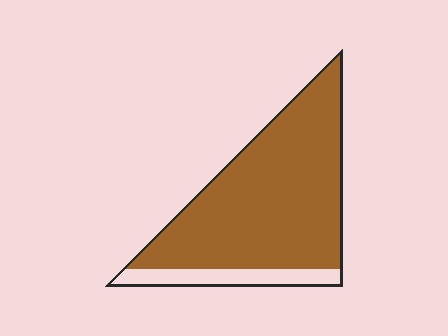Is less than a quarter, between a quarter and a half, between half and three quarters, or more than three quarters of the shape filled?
More than three quarters.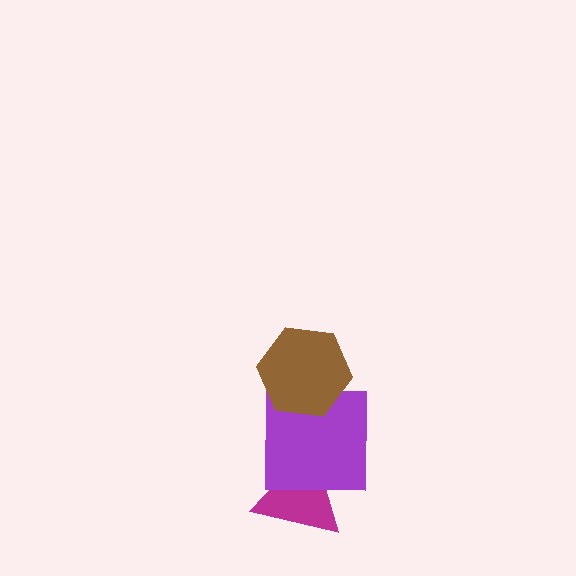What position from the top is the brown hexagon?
The brown hexagon is 1st from the top.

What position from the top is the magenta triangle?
The magenta triangle is 3rd from the top.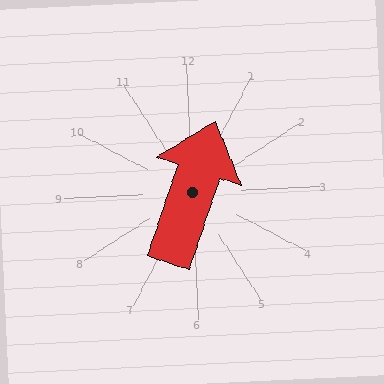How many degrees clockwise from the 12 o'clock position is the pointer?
Approximately 21 degrees.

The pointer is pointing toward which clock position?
Roughly 1 o'clock.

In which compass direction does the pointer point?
North.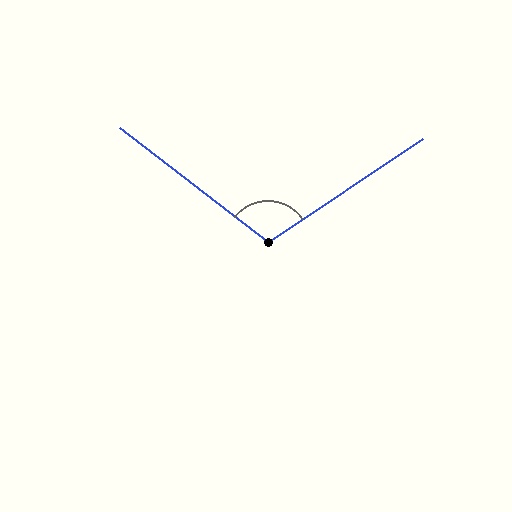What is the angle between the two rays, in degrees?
Approximately 109 degrees.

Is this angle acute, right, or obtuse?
It is obtuse.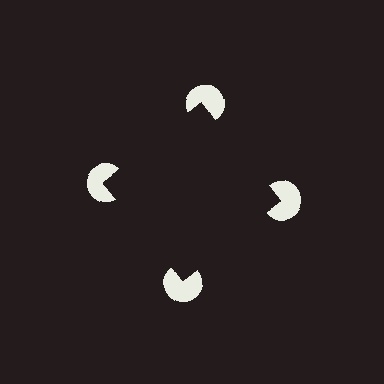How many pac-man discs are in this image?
There are 4 — one at each vertex of the illusory square.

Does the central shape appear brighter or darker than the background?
It typically appears slightly darker than the background, even though no actual brightness change is drawn.